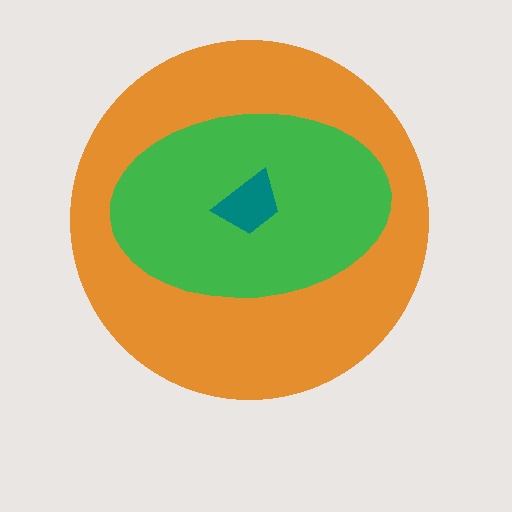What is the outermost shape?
The orange circle.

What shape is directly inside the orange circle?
The green ellipse.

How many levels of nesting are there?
3.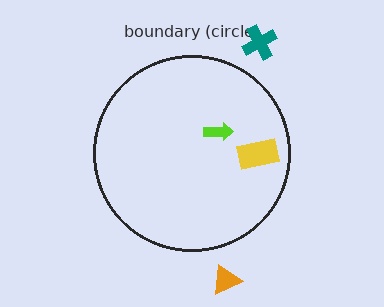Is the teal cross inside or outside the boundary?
Outside.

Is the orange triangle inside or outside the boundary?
Outside.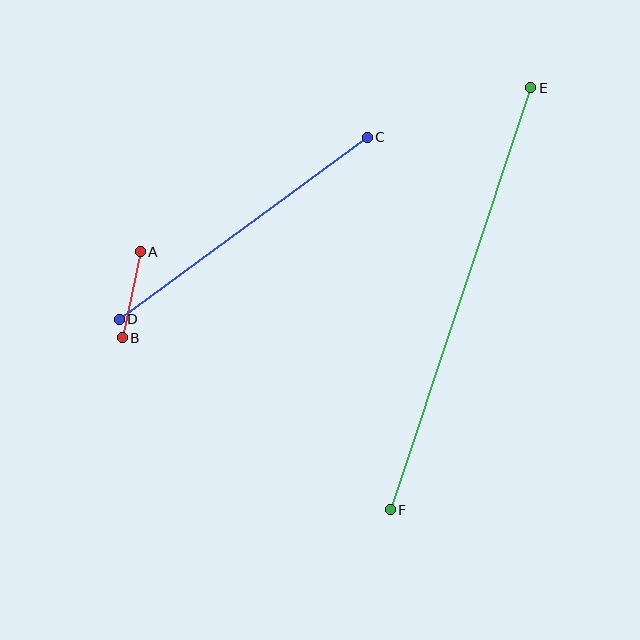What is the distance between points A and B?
The distance is approximately 88 pixels.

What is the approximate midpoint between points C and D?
The midpoint is at approximately (243, 228) pixels.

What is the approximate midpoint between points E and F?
The midpoint is at approximately (460, 299) pixels.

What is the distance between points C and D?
The distance is approximately 308 pixels.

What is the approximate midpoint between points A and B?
The midpoint is at approximately (131, 295) pixels.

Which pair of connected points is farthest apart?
Points E and F are farthest apart.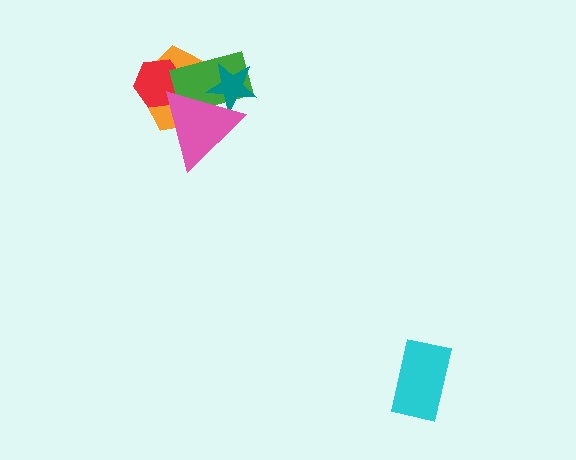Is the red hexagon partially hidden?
Yes, it is partially covered by another shape.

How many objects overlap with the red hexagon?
3 objects overlap with the red hexagon.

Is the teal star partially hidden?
Yes, it is partially covered by another shape.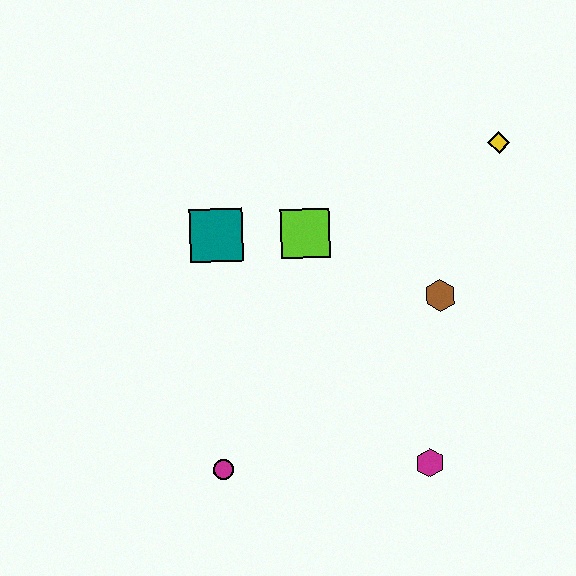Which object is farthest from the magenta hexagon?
The yellow diamond is farthest from the magenta hexagon.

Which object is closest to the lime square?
The teal square is closest to the lime square.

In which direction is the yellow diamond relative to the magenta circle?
The yellow diamond is above the magenta circle.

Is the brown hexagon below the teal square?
Yes